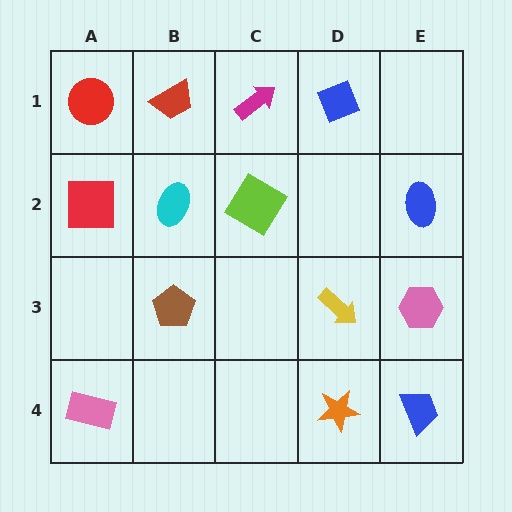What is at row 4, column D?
An orange star.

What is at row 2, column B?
A cyan ellipse.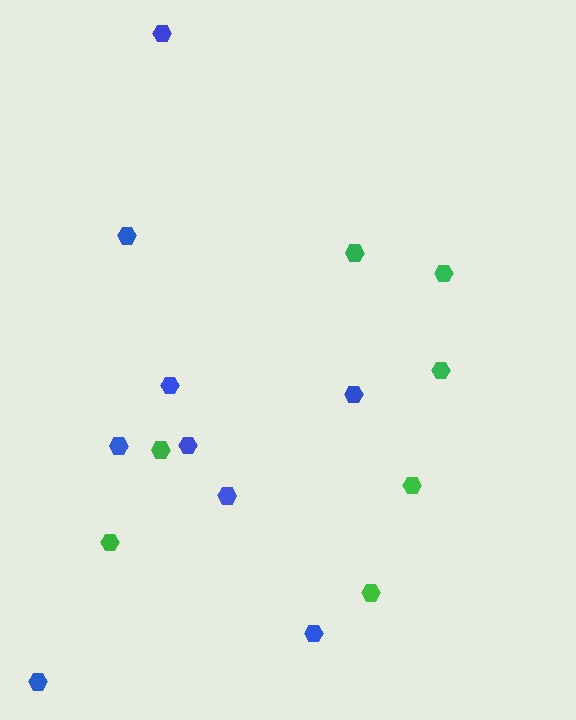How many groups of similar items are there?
There are 2 groups: one group of green hexagons (7) and one group of blue hexagons (9).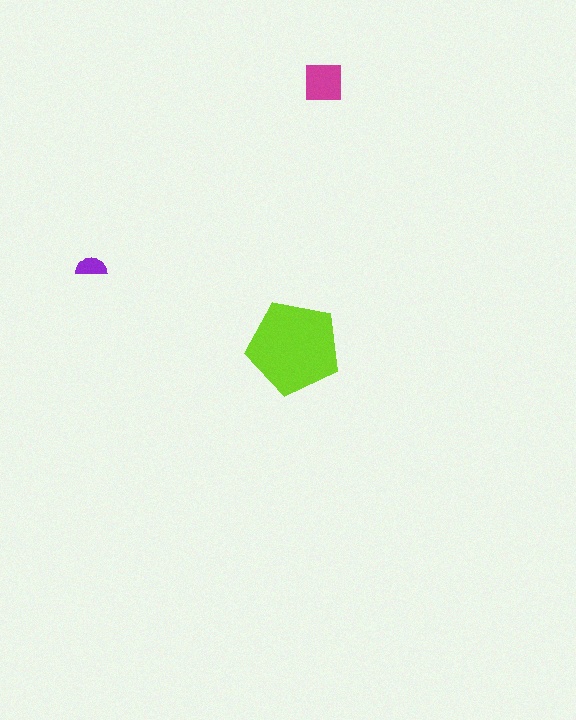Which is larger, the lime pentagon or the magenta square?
The lime pentagon.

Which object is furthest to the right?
The magenta square is rightmost.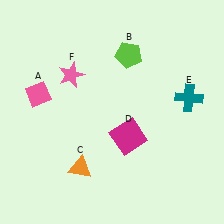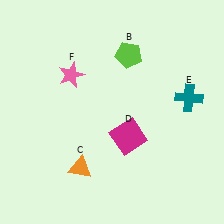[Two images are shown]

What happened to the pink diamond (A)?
The pink diamond (A) was removed in Image 2. It was in the top-left area of Image 1.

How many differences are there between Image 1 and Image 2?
There is 1 difference between the two images.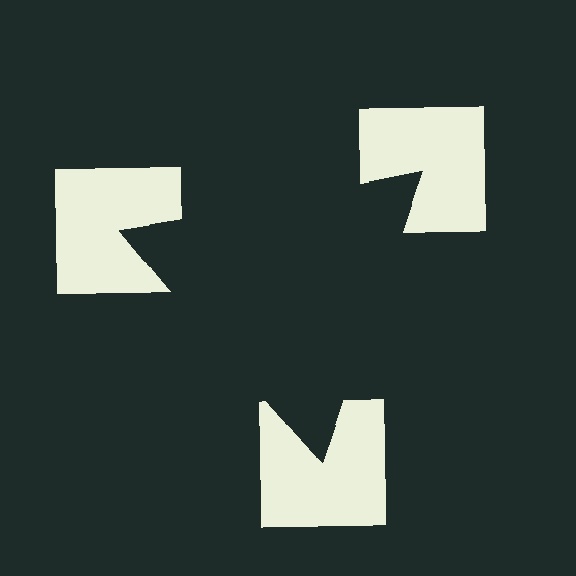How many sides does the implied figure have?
3 sides.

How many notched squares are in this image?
There are 3 — one at each vertex of the illusory triangle.